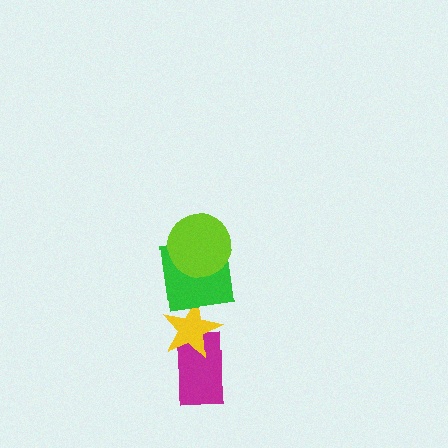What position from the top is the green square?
The green square is 2nd from the top.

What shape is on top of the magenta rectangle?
The yellow star is on top of the magenta rectangle.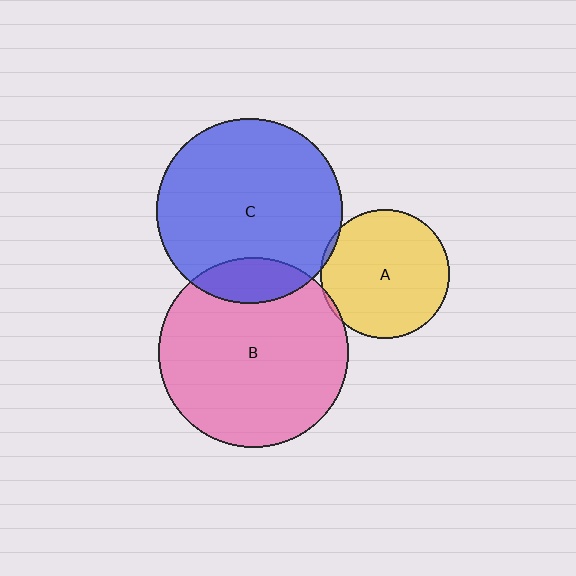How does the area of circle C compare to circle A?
Approximately 2.1 times.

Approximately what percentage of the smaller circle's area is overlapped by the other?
Approximately 5%.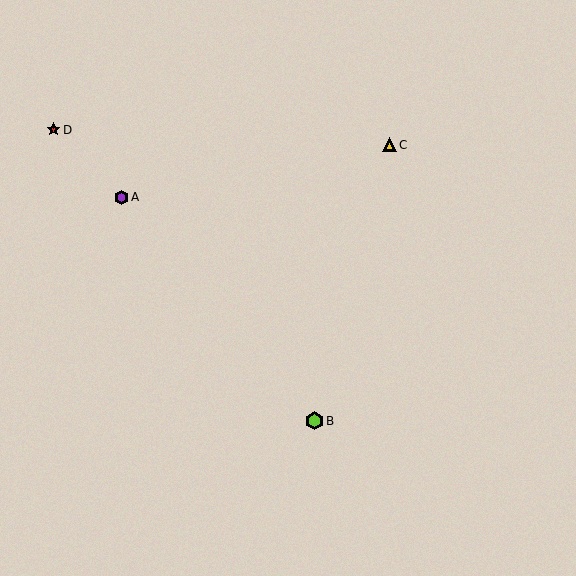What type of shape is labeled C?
Shape C is a yellow triangle.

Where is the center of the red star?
The center of the red star is at (54, 130).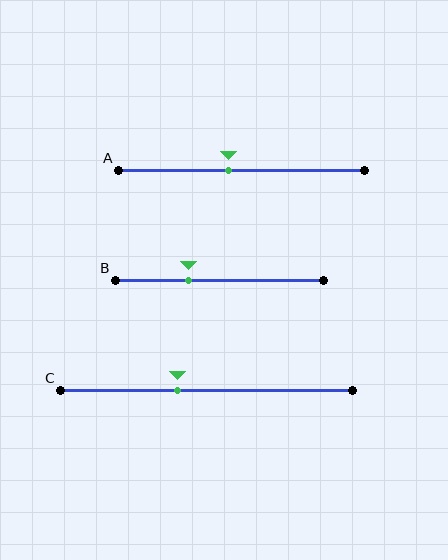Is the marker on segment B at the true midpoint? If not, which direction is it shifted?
No, the marker on segment B is shifted to the left by about 15% of the segment length.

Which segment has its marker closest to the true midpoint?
Segment A has its marker closest to the true midpoint.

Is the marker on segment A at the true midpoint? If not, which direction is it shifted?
No, the marker on segment A is shifted to the left by about 5% of the segment length.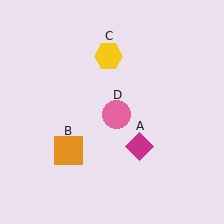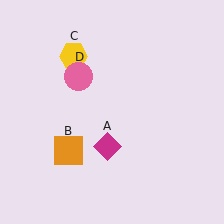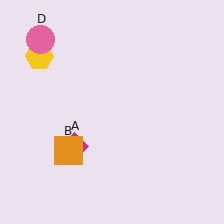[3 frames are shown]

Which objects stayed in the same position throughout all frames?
Orange square (object B) remained stationary.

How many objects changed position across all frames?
3 objects changed position: magenta diamond (object A), yellow hexagon (object C), pink circle (object D).